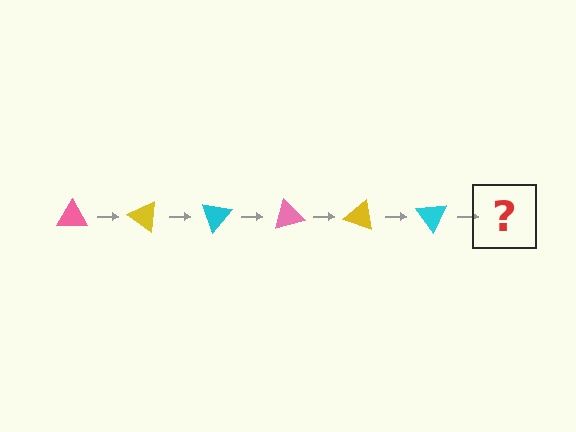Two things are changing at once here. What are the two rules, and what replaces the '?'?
The two rules are that it rotates 35 degrees each step and the color cycles through pink, yellow, and cyan. The '?' should be a pink triangle, rotated 210 degrees from the start.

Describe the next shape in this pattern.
It should be a pink triangle, rotated 210 degrees from the start.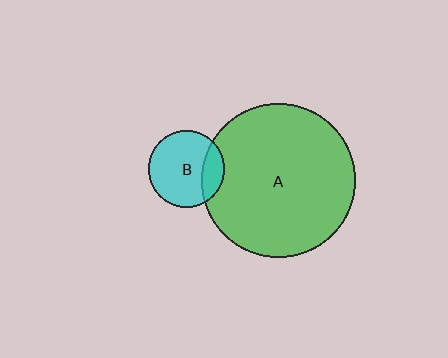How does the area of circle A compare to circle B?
Approximately 4.1 times.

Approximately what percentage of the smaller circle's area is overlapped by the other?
Approximately 20%.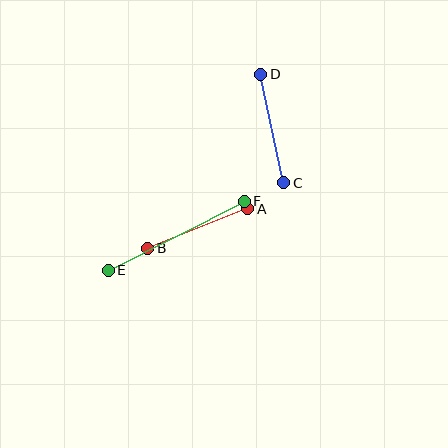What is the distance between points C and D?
The distance is approximately 111 pixels.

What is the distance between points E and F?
The distance is approximately 152 pixels.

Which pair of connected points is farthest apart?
Points E and F are farthest apart.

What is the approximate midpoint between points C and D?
The midpoint is at approximately (272, 129) pixels.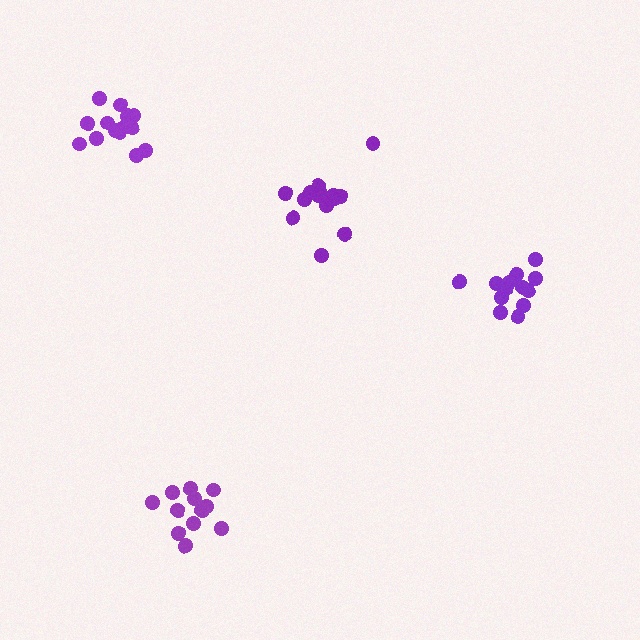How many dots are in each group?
Group 1: 14 dots, Group 2: 12 dots, Group 3: 14 dots, Group 4: 15 dots (55 total).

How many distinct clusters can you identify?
There are 4 distinct clusters.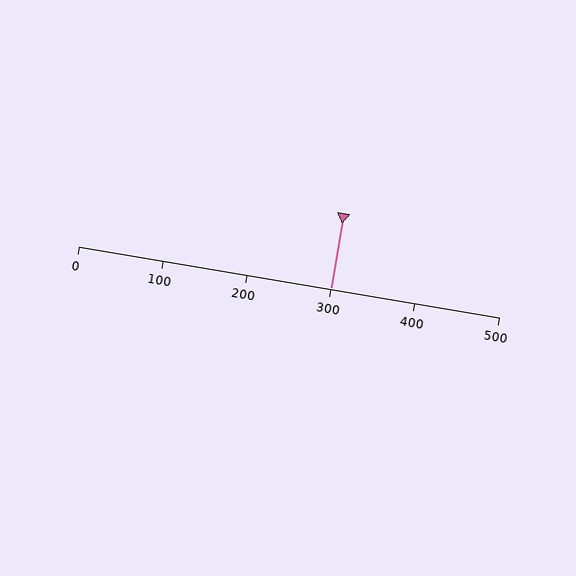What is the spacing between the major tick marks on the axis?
The major ticks are spaced 100 apart.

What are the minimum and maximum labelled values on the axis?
The axis runs from 0 to 500.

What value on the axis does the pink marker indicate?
The marker indicates approximately 300.